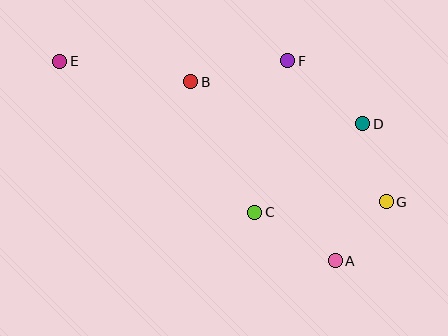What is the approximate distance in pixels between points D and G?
The distance between D and G is approximately 81 pixels.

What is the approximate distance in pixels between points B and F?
The distance between B and F is approximately 99 pixels.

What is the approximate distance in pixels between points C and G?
The distance between C and G is approximately 132 pixels.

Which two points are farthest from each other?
Points E and G are farthest from each other.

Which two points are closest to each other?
Points A and G are closest to each other.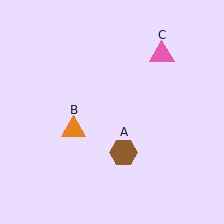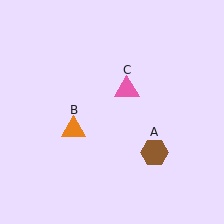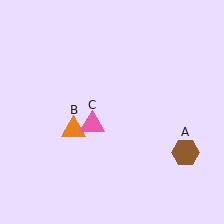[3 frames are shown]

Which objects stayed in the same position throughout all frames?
Orange triangle (object B) remained stationary.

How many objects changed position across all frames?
2 objects changed position: brown hexagon (object A), pink triangle (object C).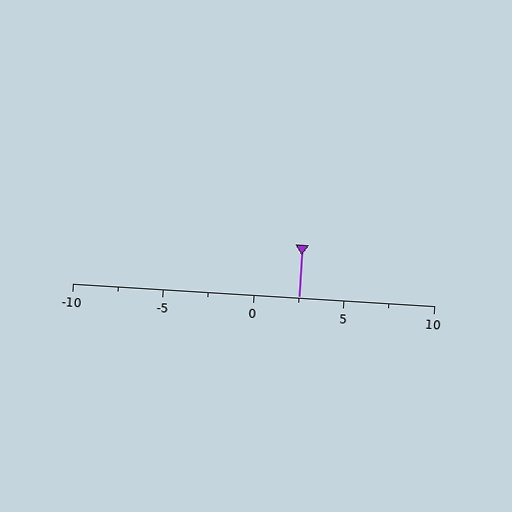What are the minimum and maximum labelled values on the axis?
The axis runs from -10 to 10.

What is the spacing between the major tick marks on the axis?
The major ticks are spaced 5 apart.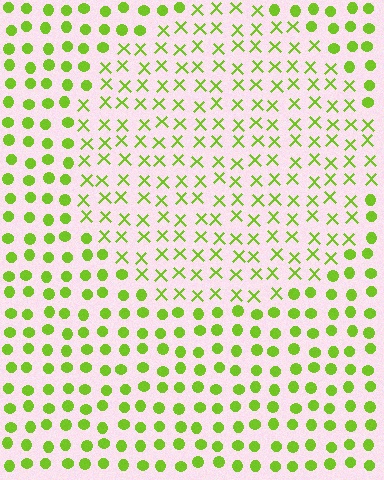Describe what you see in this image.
The image is filled with small lime elements arranged in a uniform grid. A circle-shaped region contains X marks, while the surrounding area contains circles. The boundary is defined purely by the change in element shape.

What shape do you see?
I see a circle.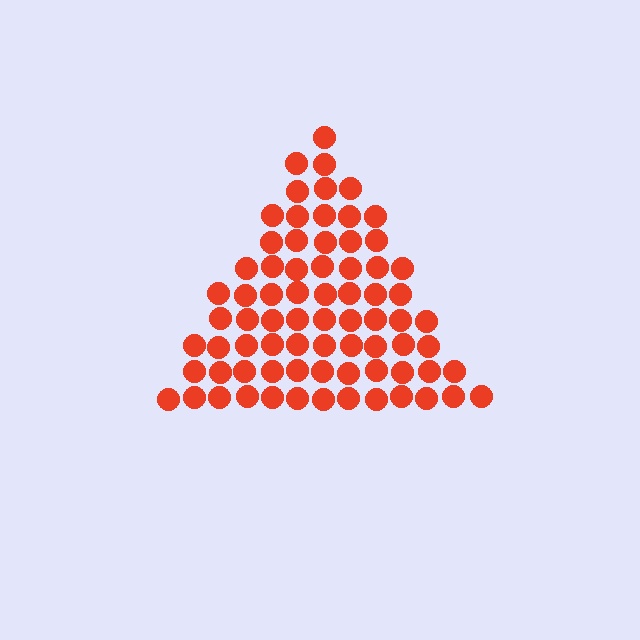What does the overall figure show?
The overall figure shows a triangle.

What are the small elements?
The small elements are circles.